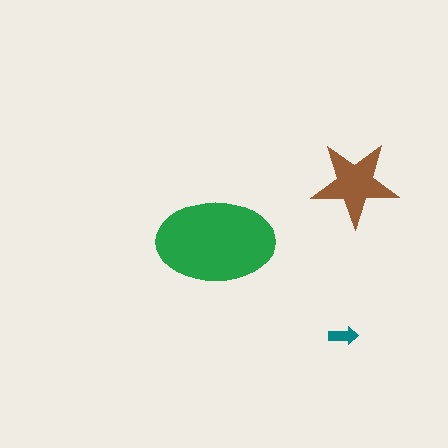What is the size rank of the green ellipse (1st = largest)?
1st.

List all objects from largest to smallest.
The green ellipse, the brown star, the teal arrow.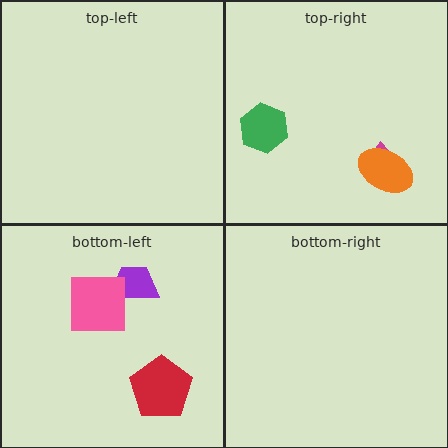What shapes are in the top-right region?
The green hexagon, the magenta semicircle, the orange ellipse.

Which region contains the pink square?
The bottom-left region.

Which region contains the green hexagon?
The top-right region.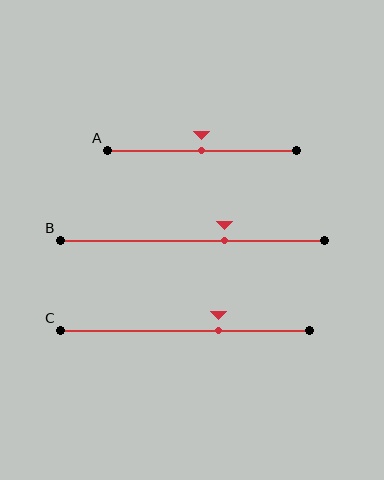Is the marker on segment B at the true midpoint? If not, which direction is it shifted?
No, the marker on segment B is shifted to the right by about 12% of the segment length.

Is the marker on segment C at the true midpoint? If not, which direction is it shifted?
No, the marker on segment C is shifted to the right by about 14% of the segment length.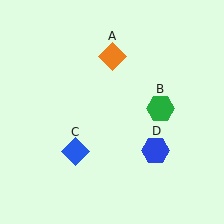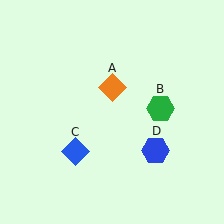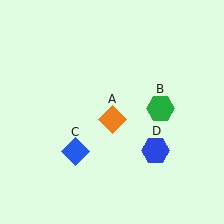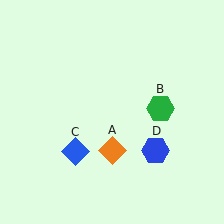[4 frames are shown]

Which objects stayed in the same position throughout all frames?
Green hexagon (object B) and blue diamond (object C) and blue hexagon (object D) remained stationary.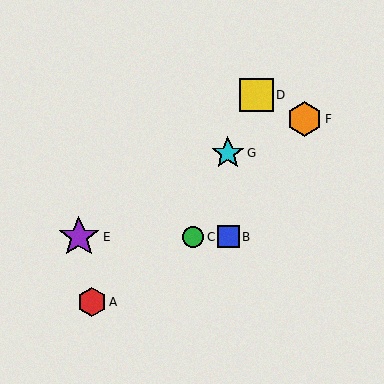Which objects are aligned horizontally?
Objects B, C, E are aligned horizontally.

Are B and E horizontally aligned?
Yes, both are at y≈237.